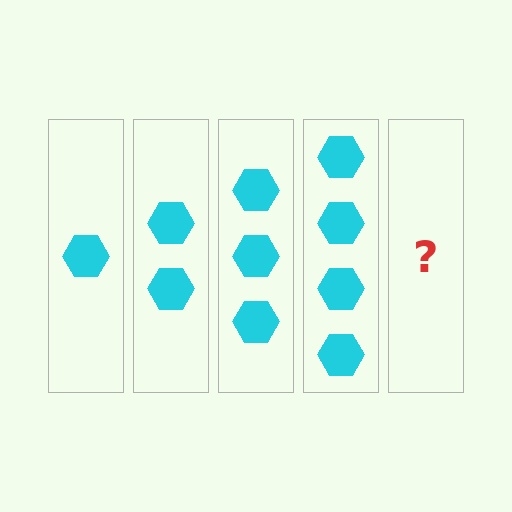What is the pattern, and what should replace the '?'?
The pattern is that each step adds one more hexagon. The '?' should be 5 hexagons.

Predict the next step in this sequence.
The next step is 5 hexagons.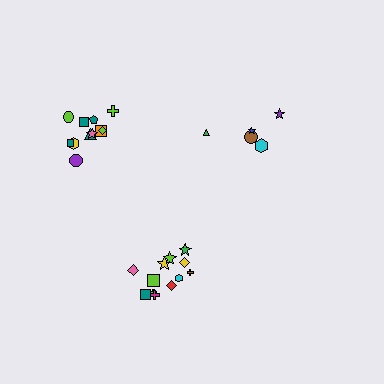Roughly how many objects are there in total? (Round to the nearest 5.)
Roughly 30 objects in total.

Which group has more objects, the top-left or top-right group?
The top-left group.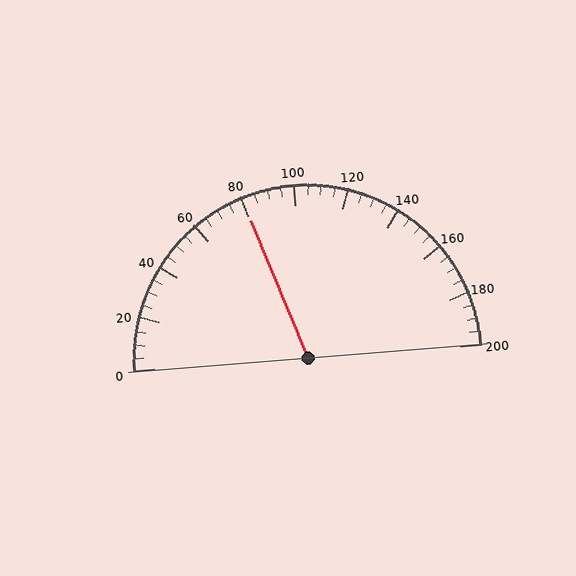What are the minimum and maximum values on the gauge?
The gauge ranges from 0 to 200.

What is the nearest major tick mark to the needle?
The nearest major tick mark is 80.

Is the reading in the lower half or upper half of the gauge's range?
The reading is in the lower half of the range (0 to 200).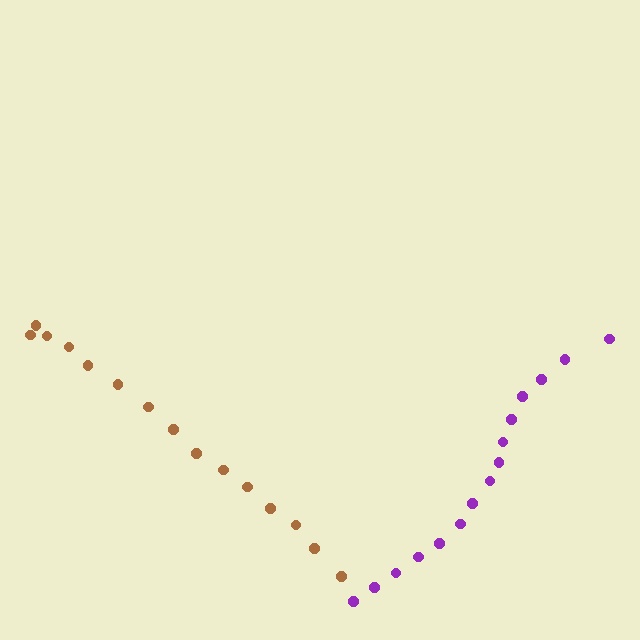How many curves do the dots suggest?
There are 2 distinct paths.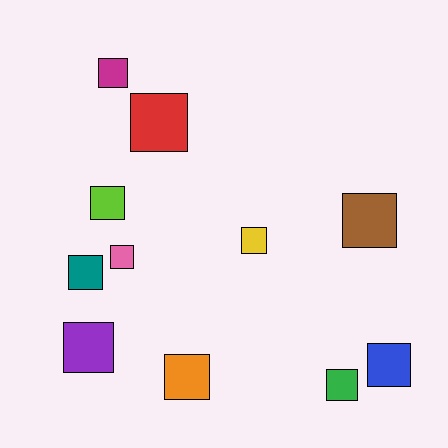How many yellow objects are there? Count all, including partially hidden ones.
There is 1 yellow object.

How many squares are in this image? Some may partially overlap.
There are 11 squares.